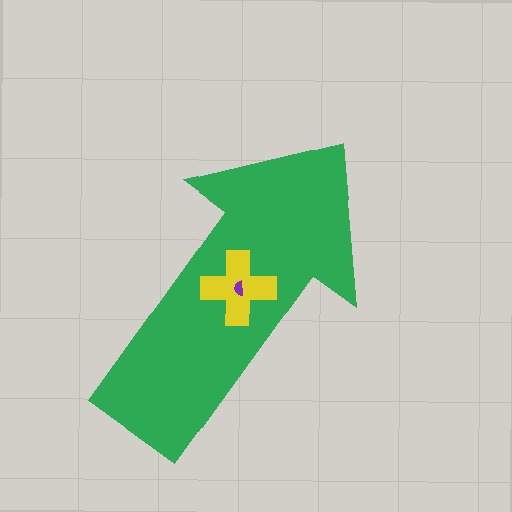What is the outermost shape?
The green arrow.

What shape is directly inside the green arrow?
The yellow cross.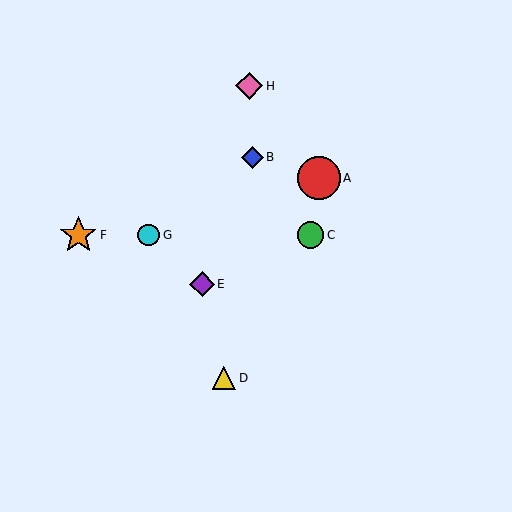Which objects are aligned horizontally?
Objects C, F, G are aligned horizontally.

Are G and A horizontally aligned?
No, G is at y≈235 and A is at y≈178.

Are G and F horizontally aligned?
Yes, both are at y≈235.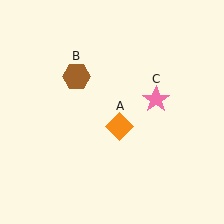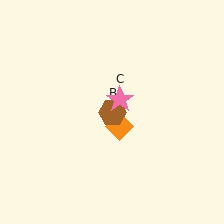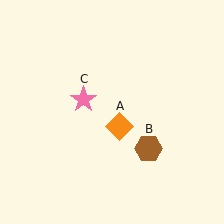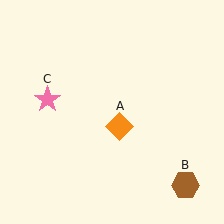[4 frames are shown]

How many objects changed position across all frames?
2 objects changed position: brown hexagon (object B), pink star (object C).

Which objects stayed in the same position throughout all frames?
Orange diamond (object A) remained stationary.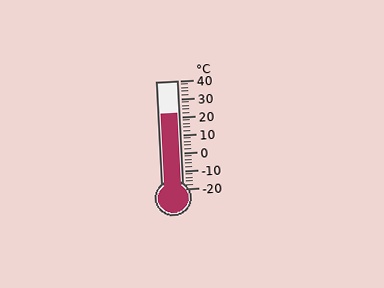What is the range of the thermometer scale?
The thermometer scale ranges from -20°C to 40°C.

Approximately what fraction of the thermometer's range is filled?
The thermometer is filled to approximately 70% of its range.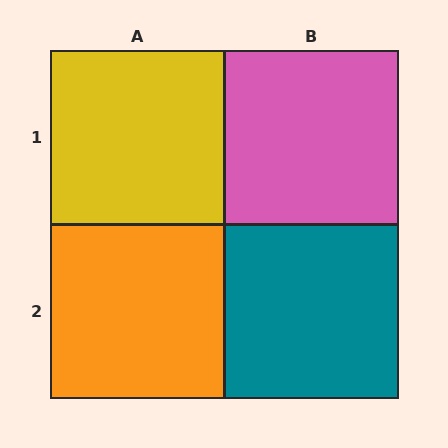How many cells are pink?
1 cell is pink.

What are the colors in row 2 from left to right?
Orange, teal.